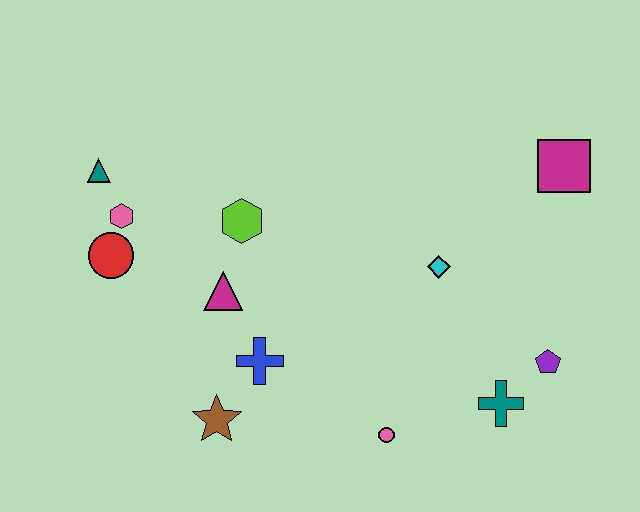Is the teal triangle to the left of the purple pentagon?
Yes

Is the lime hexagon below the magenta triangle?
No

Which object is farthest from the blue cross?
The magenta square is farthest from the blue cross.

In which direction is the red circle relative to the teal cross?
The red circle is to the left of the teal cross.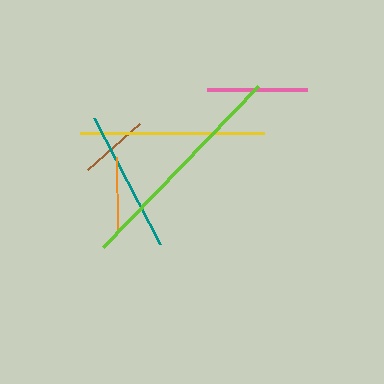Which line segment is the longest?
The lime line is the longest at approximately 223 pixels.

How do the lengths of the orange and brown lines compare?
The orange and brown lines are approximately the same length.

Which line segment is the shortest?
The brown line is the shortest at approximately 70 pixels.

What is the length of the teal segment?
The teal segment is approximately 142 pixels long.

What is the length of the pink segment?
The pink segment is approximately 100 pixels long.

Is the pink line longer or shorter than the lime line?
The lime line is longer than the pink line.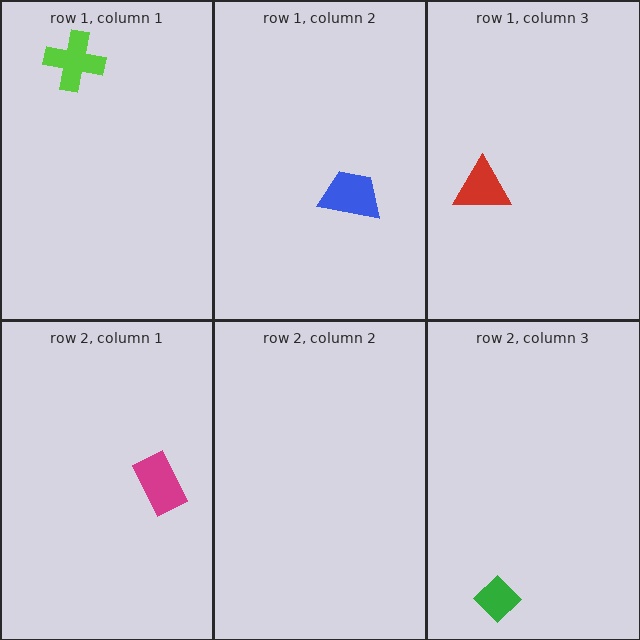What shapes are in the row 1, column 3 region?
The red triangle.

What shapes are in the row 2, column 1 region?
The magenta rectangle.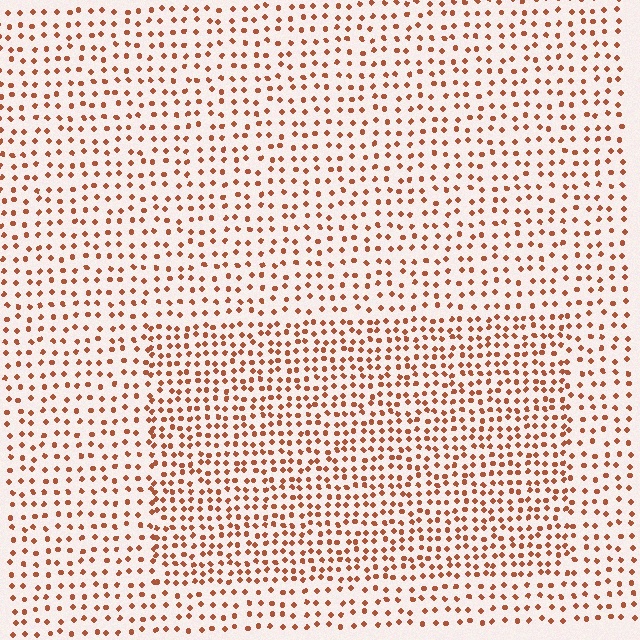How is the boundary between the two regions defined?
The boundary is defined by a change in element density (approximately 1.6x ratio). All elements are the same color, size, and shape.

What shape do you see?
I see a rectangle.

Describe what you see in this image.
The image contains small brown elements arranged at two different densities. A rectangle-shaped region is visible where the elements are more densely packed than the surrounding area.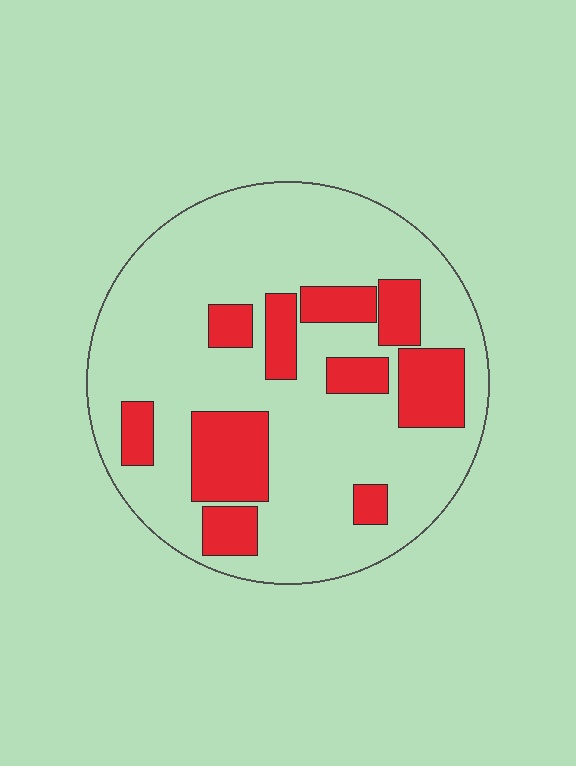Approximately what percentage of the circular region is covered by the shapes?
Approximately 25%.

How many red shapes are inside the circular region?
10.